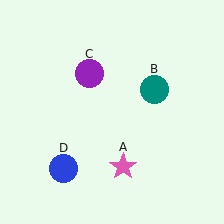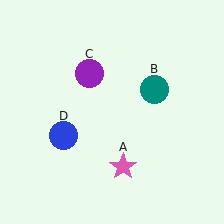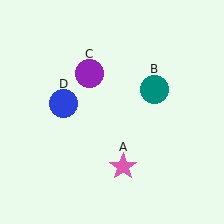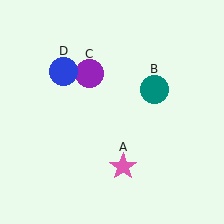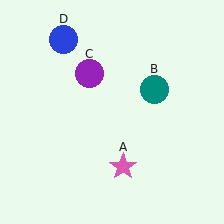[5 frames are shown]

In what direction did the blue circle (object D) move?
The blue circle (object D) moved up.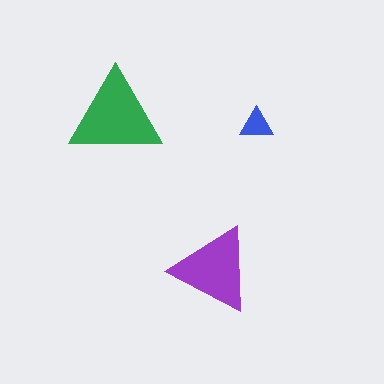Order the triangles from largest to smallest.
the green one, the purple one, the blue one.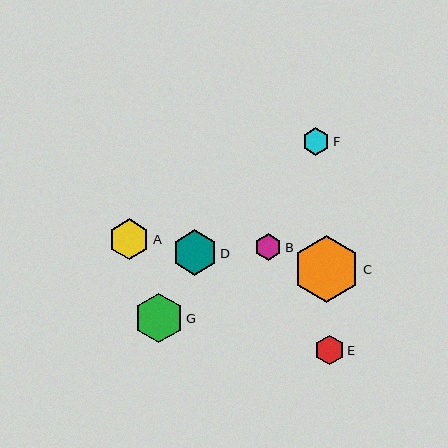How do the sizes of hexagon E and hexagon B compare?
Hexagon E and hexagon B are approximately the same size.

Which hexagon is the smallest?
Hexagon B is the smallest with a size of approximately 27 pixels.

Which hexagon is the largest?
Hexagon C is the largest with a size of approximately 67 pixels.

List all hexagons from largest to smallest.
From largest to smallest: C, G, D, A, E, F, B.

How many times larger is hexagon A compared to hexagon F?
Hexagon A is approximately 1.5 times the size of hexagon F.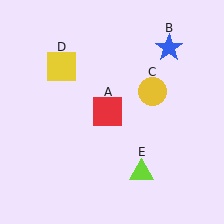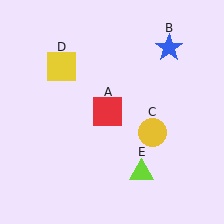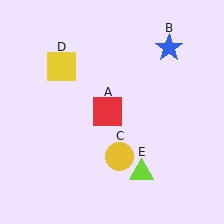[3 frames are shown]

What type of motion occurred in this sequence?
The yellow circle (object C) rotated clockwise around the center of the scene.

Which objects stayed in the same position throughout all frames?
Red square (object A) and blue star (object B) and yellow square (object D) and lime triangle (object E) remained stationary.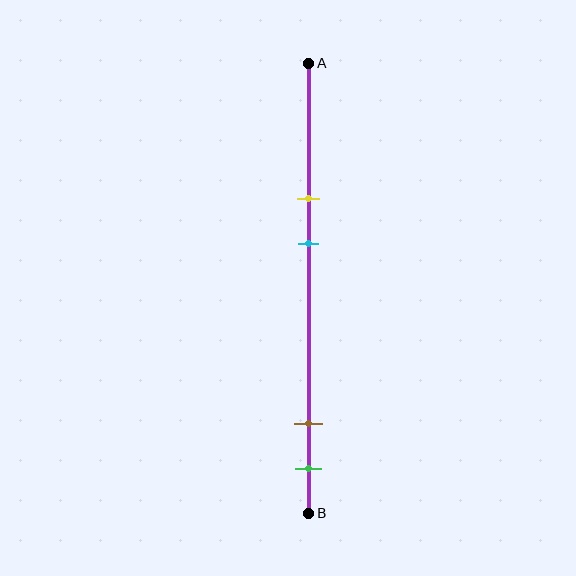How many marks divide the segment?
There are 4 marks dividing the segment.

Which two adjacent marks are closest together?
The brown and green marks are the closest adjacent pair.